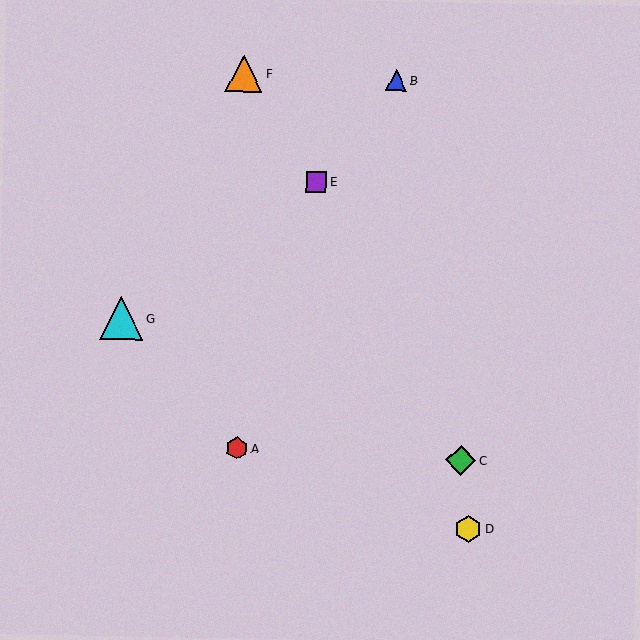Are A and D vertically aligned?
No, A is at x≈237 and D is at x≈468.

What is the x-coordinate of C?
Object C is at x≈461.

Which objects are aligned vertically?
Objects A, F are aligned vertically.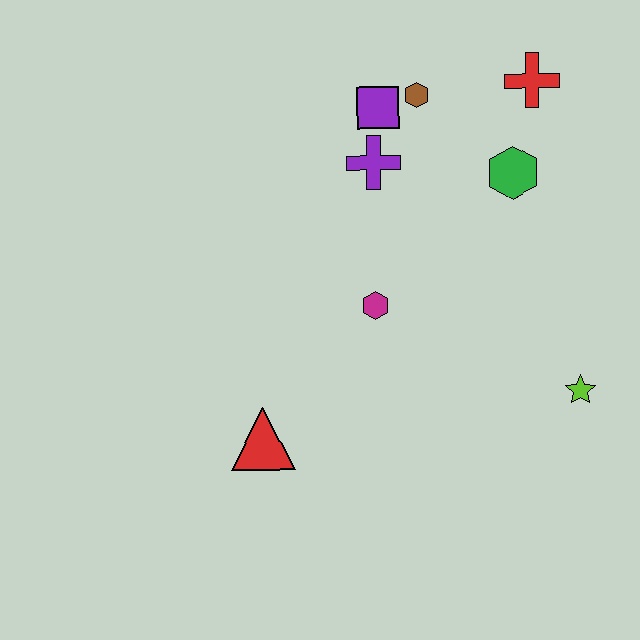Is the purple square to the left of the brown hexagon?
Yes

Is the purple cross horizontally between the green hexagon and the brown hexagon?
No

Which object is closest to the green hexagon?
The red cross is closest to the green hexagon.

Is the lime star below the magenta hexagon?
Yes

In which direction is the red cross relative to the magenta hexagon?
The red cross is above the magenta hexagon.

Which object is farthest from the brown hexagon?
The red triangle is farthest from the brown hexagon.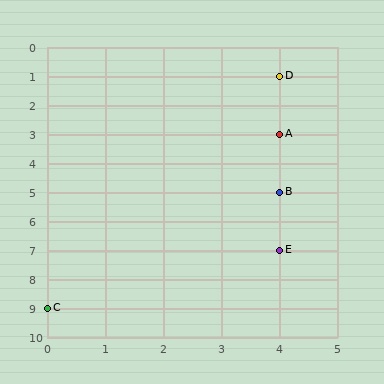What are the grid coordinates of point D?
Point D is at grid coordinates (4, 1).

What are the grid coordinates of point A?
Point A is at grid coordinates (4, 3).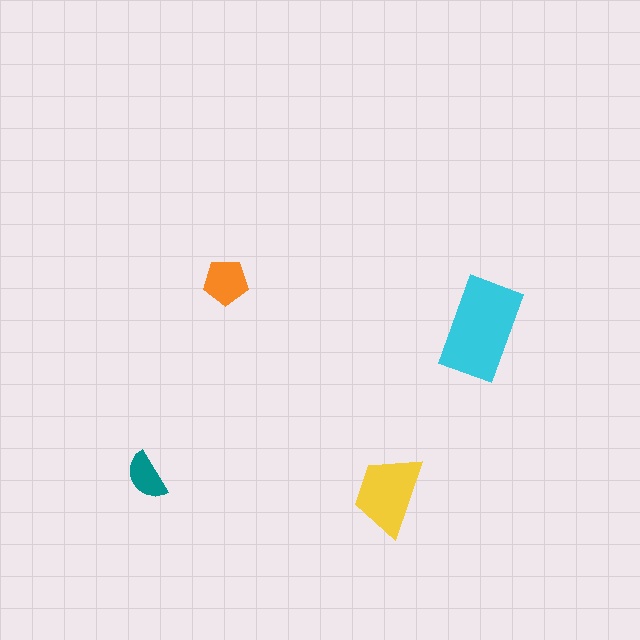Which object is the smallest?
The teal semicircle.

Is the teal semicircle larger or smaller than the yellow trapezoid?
Smaller.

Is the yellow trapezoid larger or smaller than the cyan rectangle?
Smaller.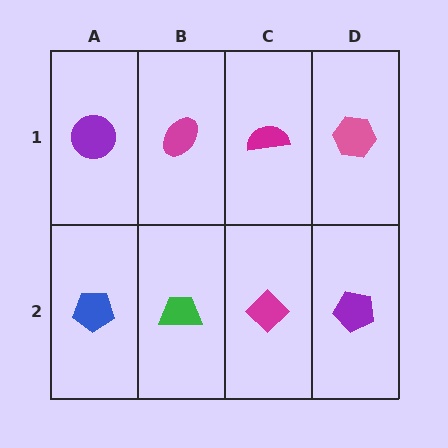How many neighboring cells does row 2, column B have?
3.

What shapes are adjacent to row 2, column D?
A pink hexagon (row 1, column D), a magenta diamond (row 2, column C).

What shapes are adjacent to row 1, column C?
A magenta diamond (row 2, column C), a magenta ellipse (row 1, column B), a pink hexagon (row 1, column D).